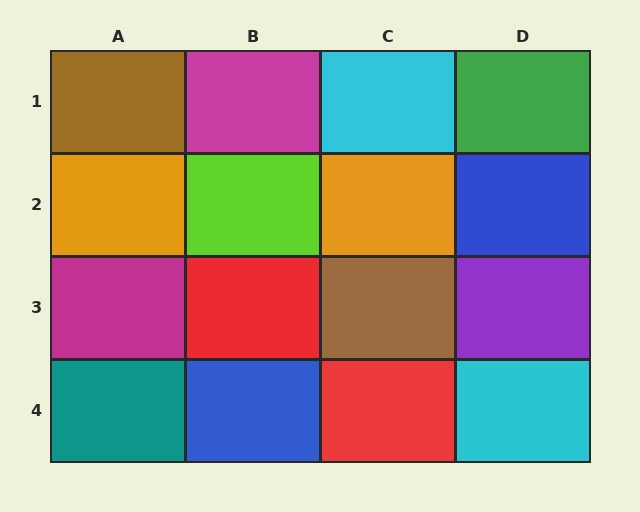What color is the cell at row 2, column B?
Lime.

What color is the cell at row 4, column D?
Cyan.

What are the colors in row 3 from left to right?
Magenta, red, brown, purple.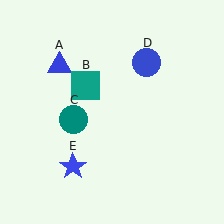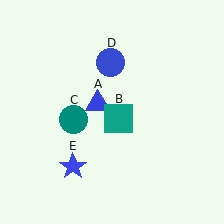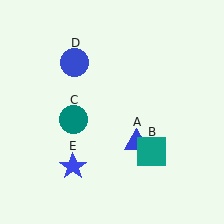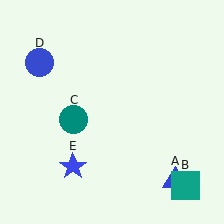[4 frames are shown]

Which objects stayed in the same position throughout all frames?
Teal circle (object C) and blue star (object E) remained stationary.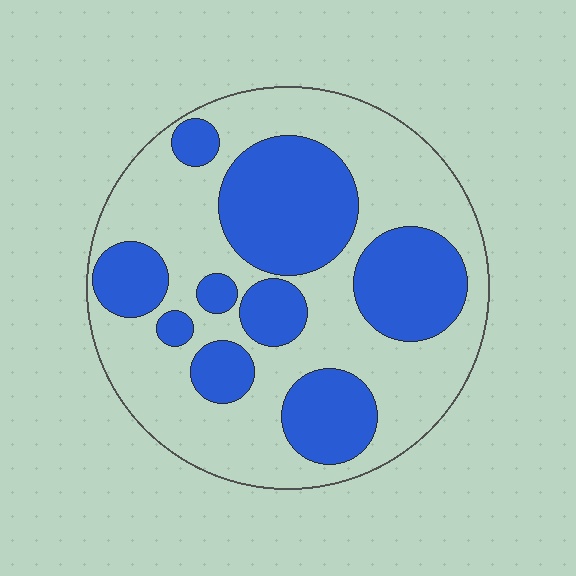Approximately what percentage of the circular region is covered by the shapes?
Approximately 40%.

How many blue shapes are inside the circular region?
9.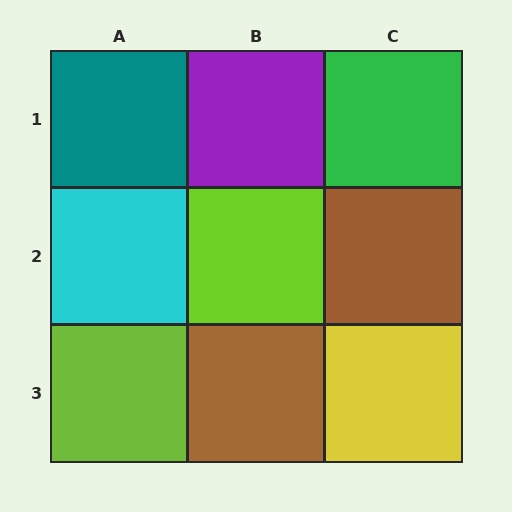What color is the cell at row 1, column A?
Teal.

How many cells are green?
1 cell is green.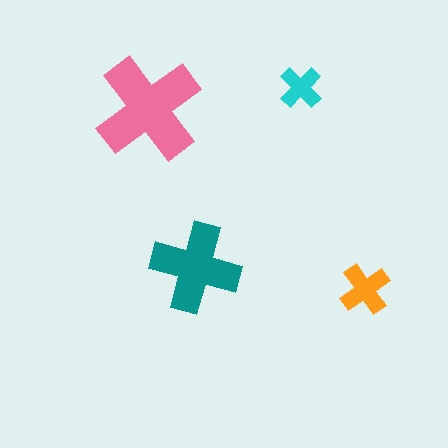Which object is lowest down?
The orange cross is bottommost.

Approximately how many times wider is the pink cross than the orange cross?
About 2 times wider.